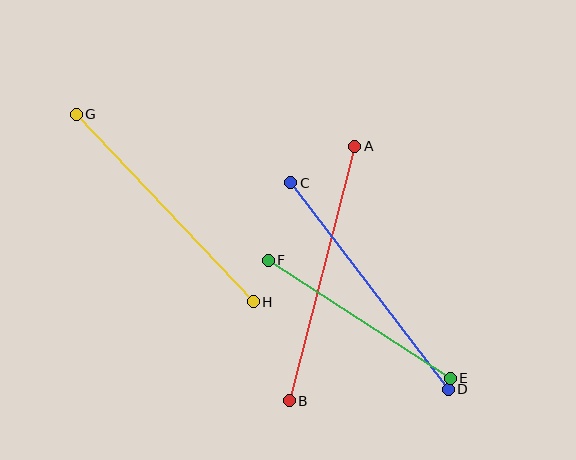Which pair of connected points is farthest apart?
Points A and B are farthest apart.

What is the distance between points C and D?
The distance is approximately 260 pixels.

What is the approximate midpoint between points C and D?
The midpoint is at approximately (369, 286) pixels.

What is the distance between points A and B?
The distance is approximately 263 pixels.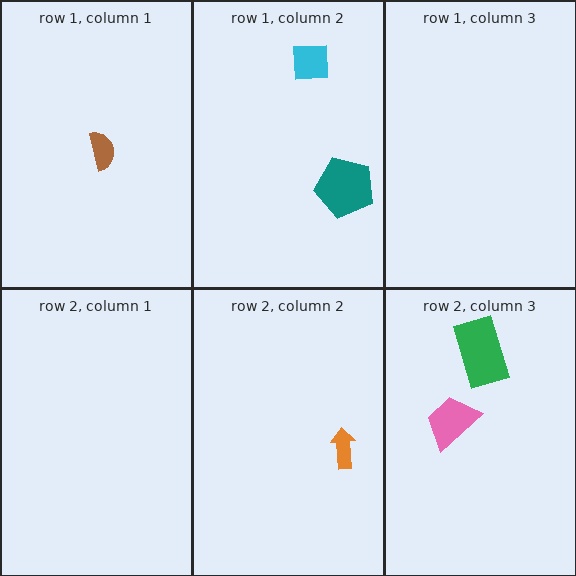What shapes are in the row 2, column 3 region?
The pink trapezoid, the green rectangle.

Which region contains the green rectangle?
The row 2, column 3 region.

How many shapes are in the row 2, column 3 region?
2.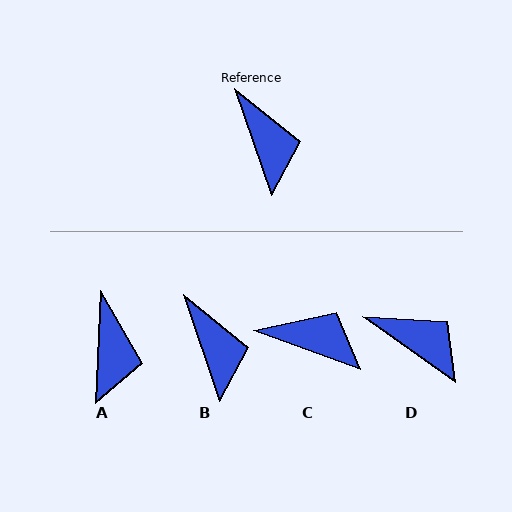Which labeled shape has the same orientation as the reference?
B.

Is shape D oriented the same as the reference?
No, it is off by about 36 degrees.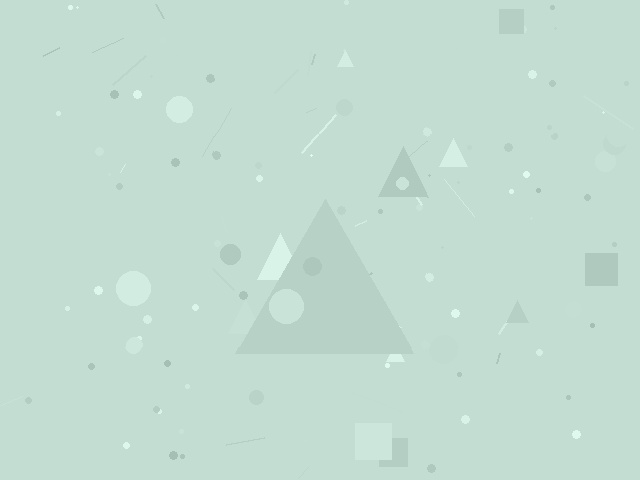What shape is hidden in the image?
A triangle is hidden in the image.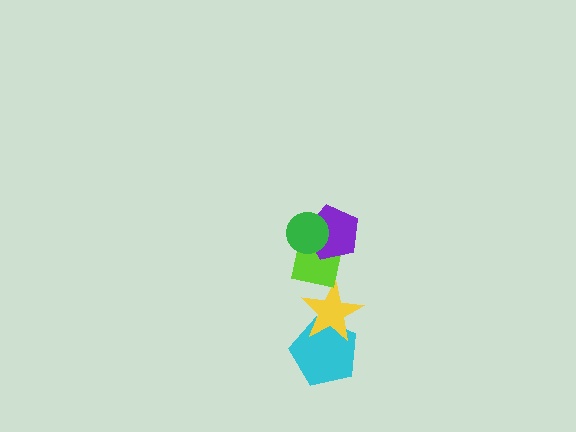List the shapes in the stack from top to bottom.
From top to bottom: the green circle, the purple pentagon, the lime square, the yellow star, the cyan pentagon.